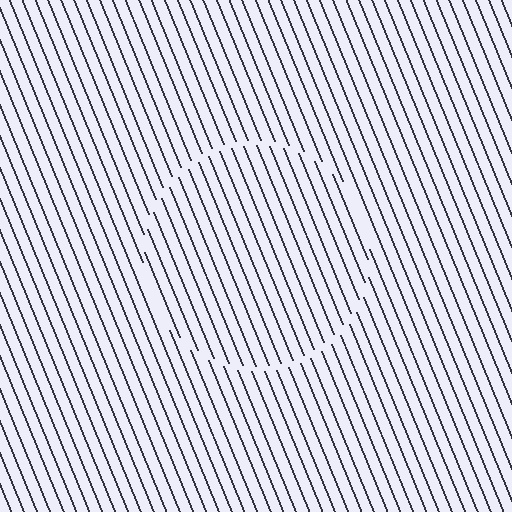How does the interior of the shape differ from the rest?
The interior of the shape contains the same grating, shifted by half a period — the contour is defined by the phase discontinuity where line-ends from the inner and outer gratings abut.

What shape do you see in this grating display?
An illusory circle. The interior of the shape contains the same grating, shifted by half a period — the contour is defined by the phase discontinuity where line-ends from the inner and outer gratings abut.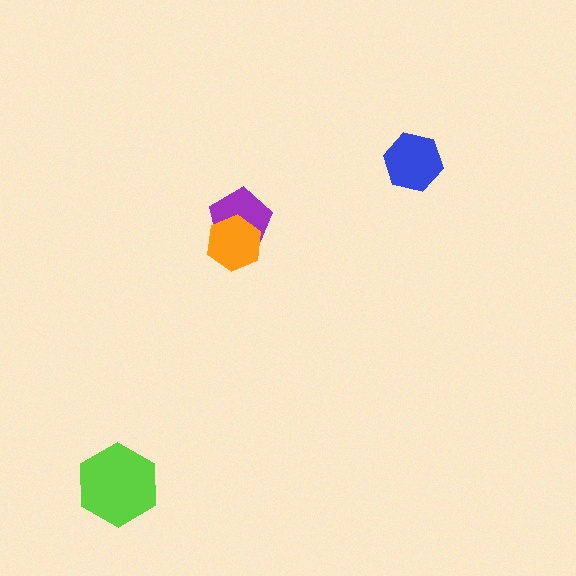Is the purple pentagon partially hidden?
Yes, it is partially covered by another shape.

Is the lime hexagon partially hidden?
No, no other shape covers it.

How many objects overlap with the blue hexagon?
0 objects overlap with the blue hexagon.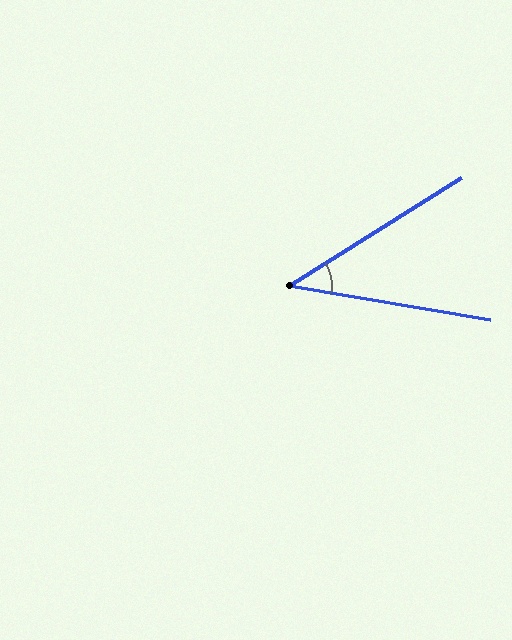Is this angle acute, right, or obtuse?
It is acute.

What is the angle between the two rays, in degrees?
Approximately 42 degrees.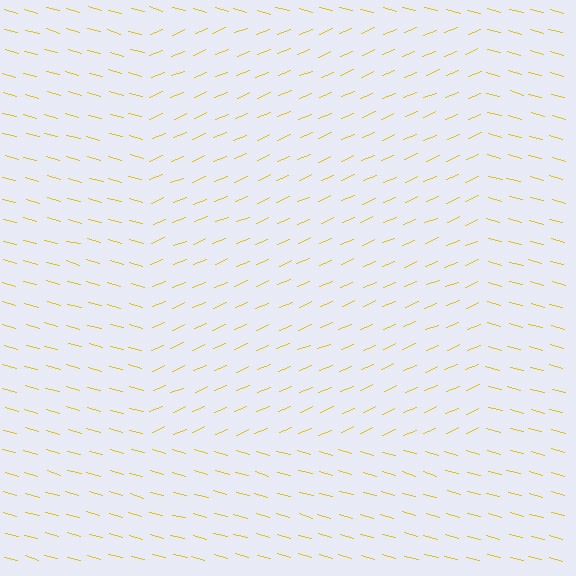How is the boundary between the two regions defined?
The boundary is defined purely by a change in line orientation (approximately 38 degrees difference). All lines are the same color and thickness.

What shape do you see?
I see a rectangle.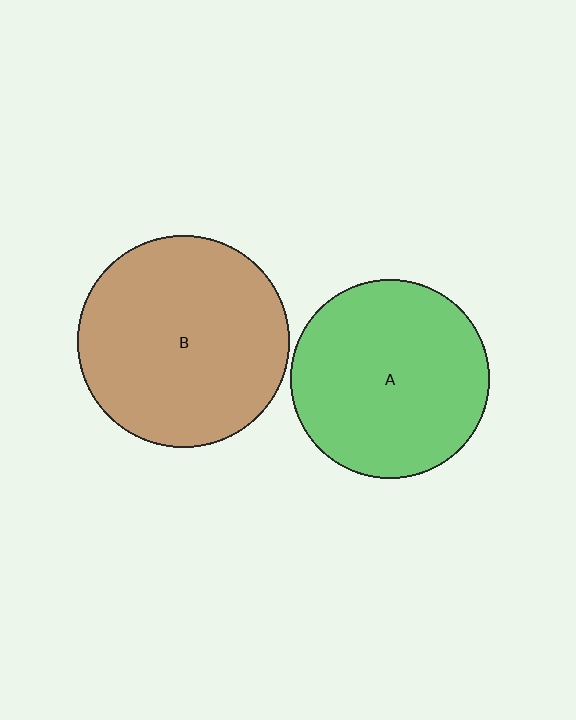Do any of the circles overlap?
No, none of the circles overlap.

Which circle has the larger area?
Circle B (brown).